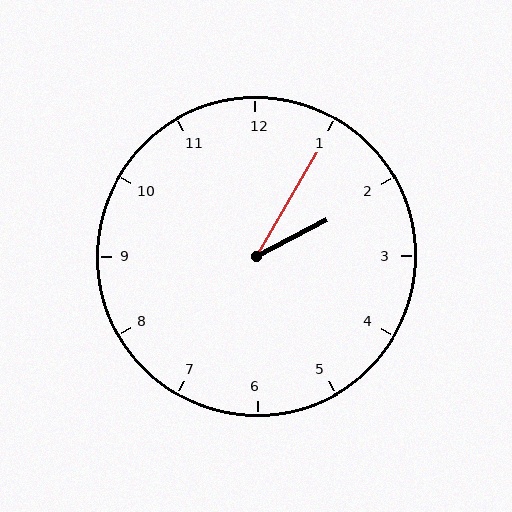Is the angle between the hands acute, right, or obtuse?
It is acute.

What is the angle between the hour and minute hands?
Approximately 32 degrees.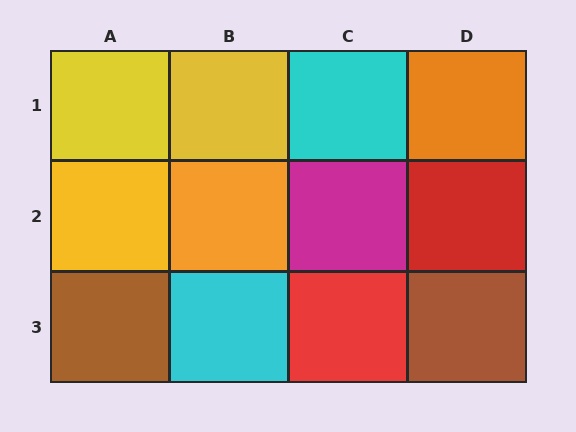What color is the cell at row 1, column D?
Orange.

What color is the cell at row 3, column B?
Cyan.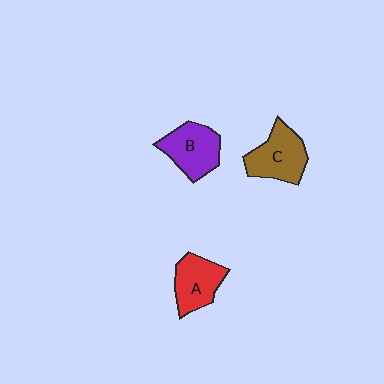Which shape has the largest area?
Shape C (brown).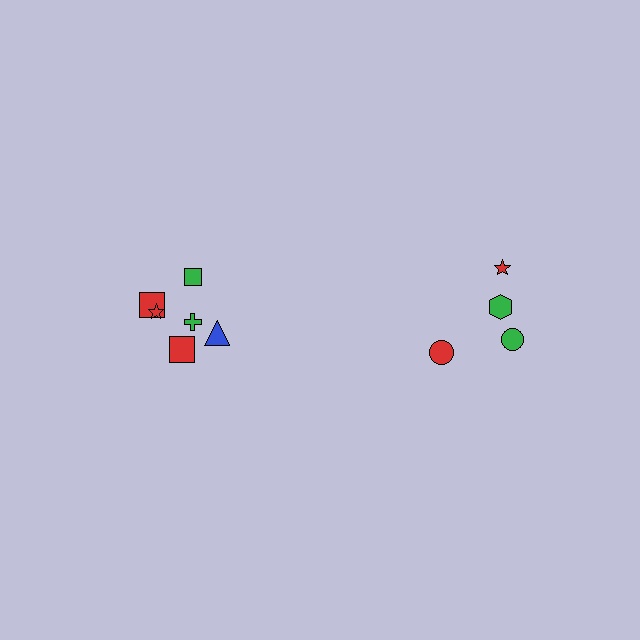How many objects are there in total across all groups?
There are 10 objects.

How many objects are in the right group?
There are 4 objects.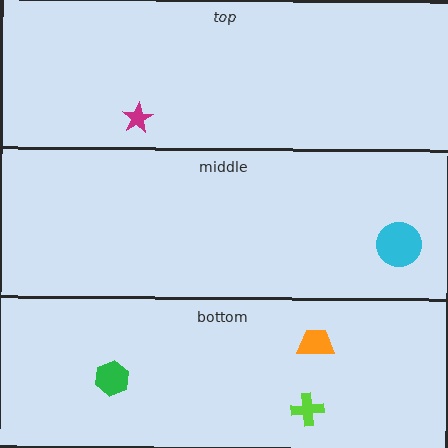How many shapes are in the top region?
1.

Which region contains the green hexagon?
The bottom region.